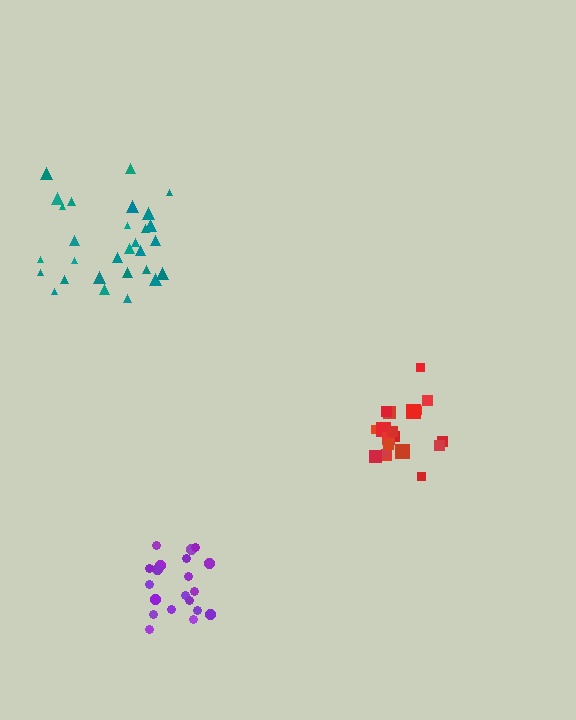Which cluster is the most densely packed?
Red.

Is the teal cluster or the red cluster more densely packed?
Red.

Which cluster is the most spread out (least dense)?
Teal.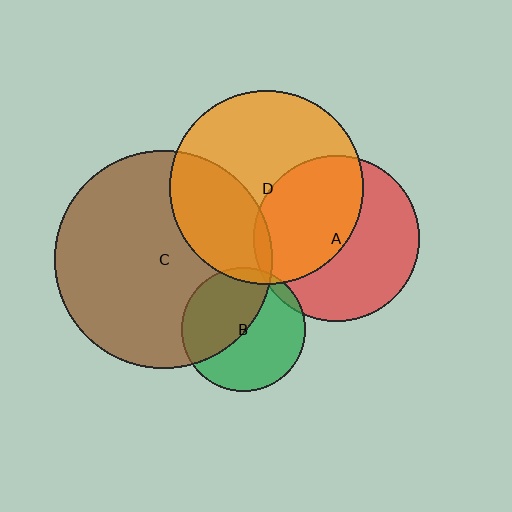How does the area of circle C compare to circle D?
Approximately 1.3 times.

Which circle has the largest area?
Circle C (brown).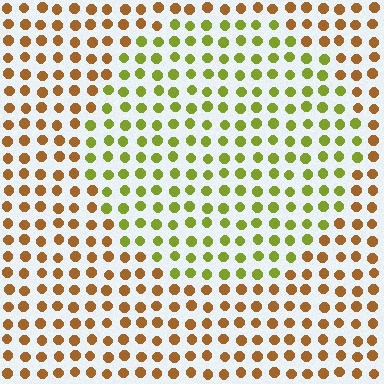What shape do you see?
I see a circle.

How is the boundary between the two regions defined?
The boundary is defined purely by a slight shift in hue (about 48 degrees). Spacing, size, and orientation are identical on both sides.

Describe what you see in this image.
The image is filled with small brown elements in a uniform arrangement. A circle-shaped region is visible where the elements are tinted to a slightly different hue, forming a subtle color boundary.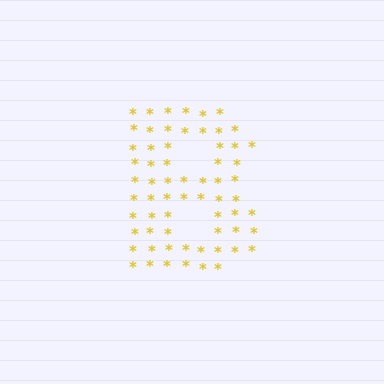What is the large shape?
The large shape is the letter B.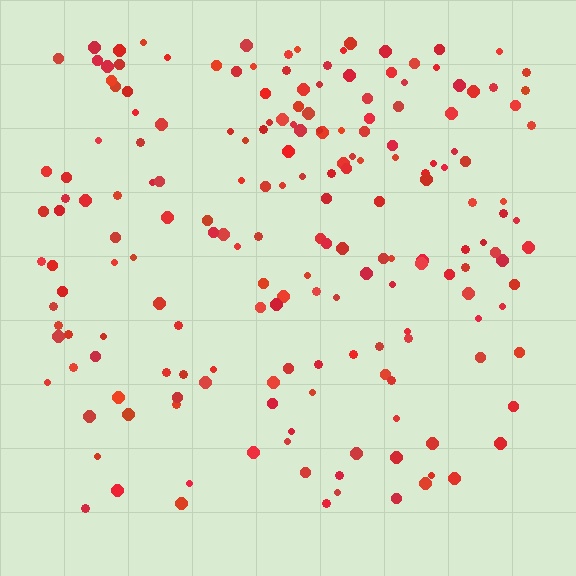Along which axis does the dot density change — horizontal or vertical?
Vertical.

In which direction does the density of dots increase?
From bottom to top, with the top side densest.